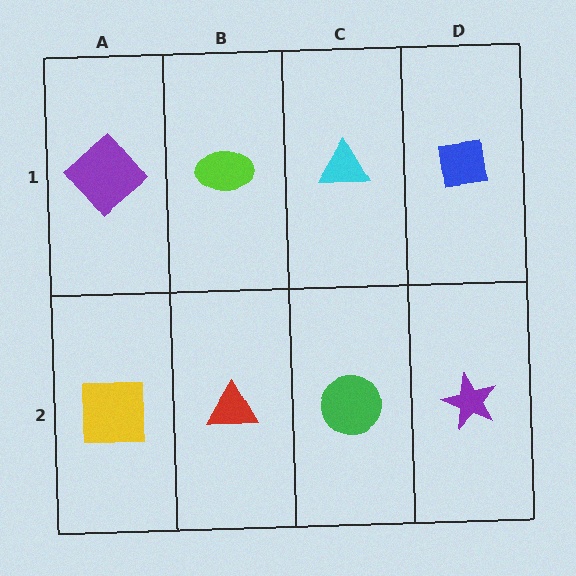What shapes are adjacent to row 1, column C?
A green circle (row 2, column C), a lime ellipse (row 1, column B), a blue square (row 1, column D).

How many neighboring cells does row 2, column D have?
2.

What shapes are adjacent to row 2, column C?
A cyan triangle (row 1, column C), a red triangle (row 2, column B), a purple star (row 2, column D).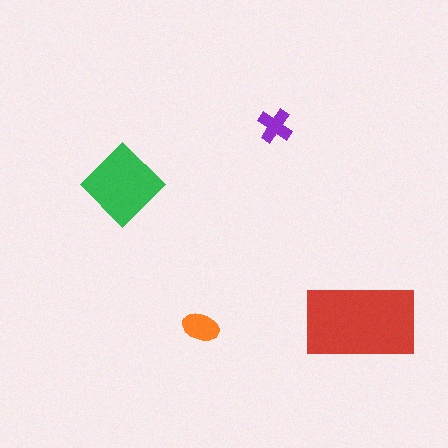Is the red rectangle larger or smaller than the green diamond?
Larger.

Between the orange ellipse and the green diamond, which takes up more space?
The green diamond.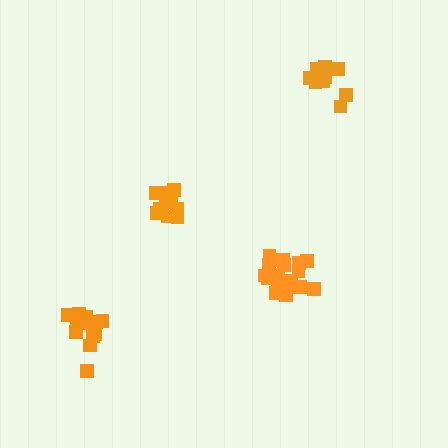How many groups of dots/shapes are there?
There are 4 groups.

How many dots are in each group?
Group 1: 13 dots, Group 2: 12 dots, Group 3: 13 dots, Group 4: 17 dots (55 total).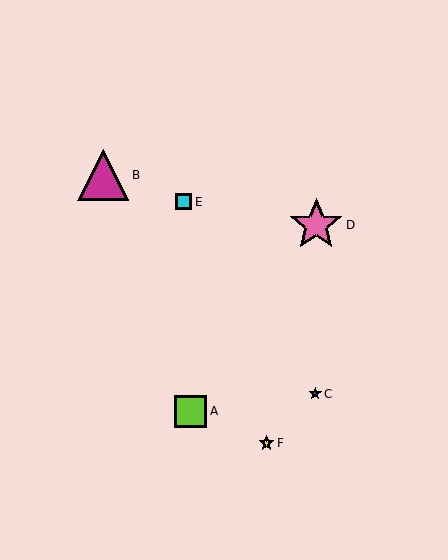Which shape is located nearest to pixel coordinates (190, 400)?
The lime square (labeled A) at (191, 411) is nearest to that location.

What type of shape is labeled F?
Shape F is a yellow star.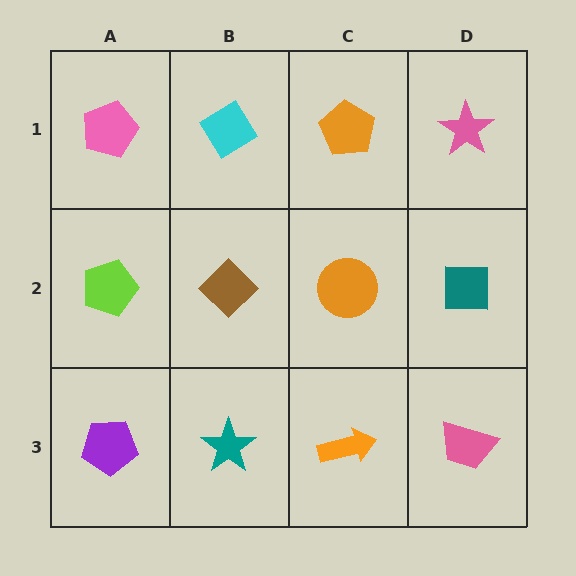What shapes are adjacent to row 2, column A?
A pink pentagon (row 1, column A), a purple pentagon (row 3, column A), a brown diamond (row 2, column B).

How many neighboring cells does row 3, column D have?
2.